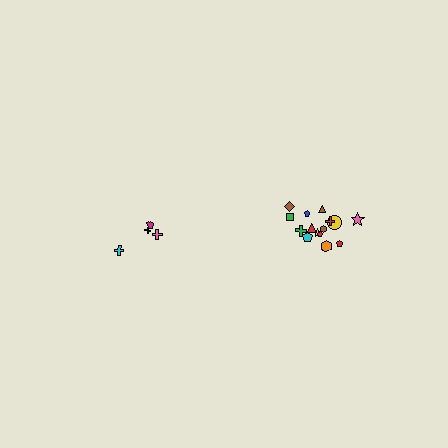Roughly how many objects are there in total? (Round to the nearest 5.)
Roughly 20 objects in total.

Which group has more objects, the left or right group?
The right group.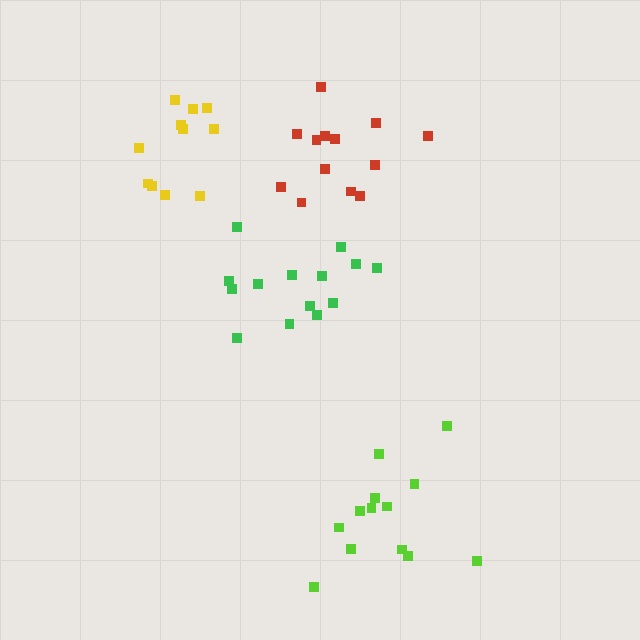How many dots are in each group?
Group 1: 13 dots, Group 2: 11 dots, Group 3: 13 dots, Group 4: 14 dots (51 total).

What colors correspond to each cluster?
The clusters are colored: red, yellow, lime, green.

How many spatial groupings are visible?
There are 4 spatial groupings.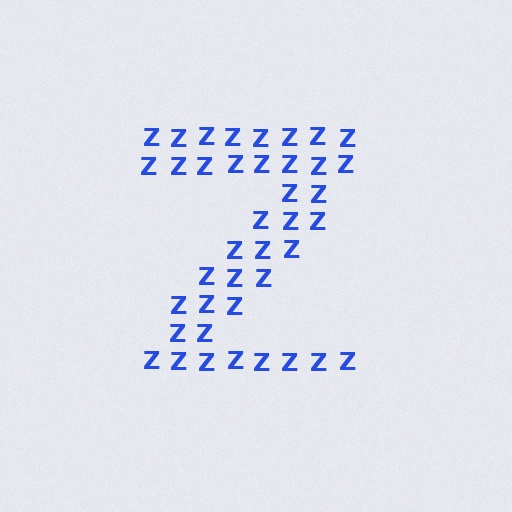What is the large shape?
The large shape is the letter Z.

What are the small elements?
The small elements are letter Z's.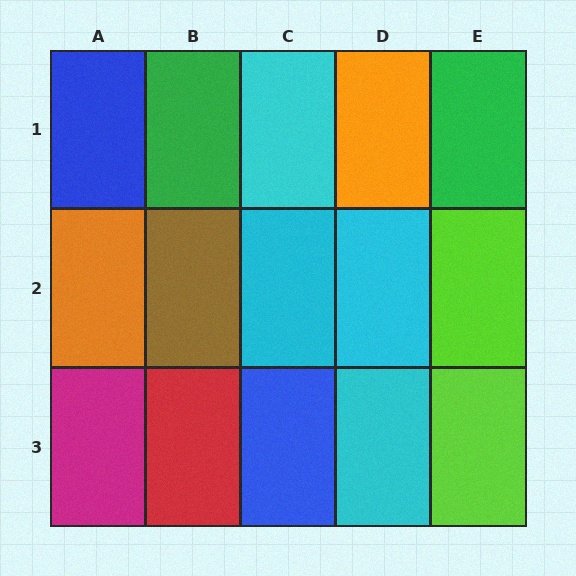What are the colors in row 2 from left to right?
Orange, brown, cyan, cyan, lime.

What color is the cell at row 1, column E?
Green.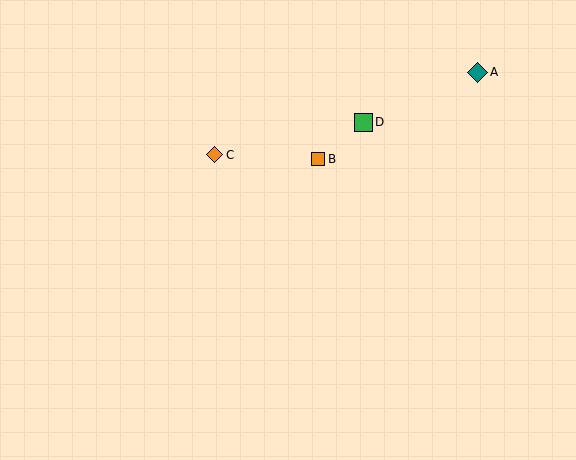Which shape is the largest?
The teal diamond (labeled A) is the largest.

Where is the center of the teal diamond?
The center of the teal diamond is at (477, 72).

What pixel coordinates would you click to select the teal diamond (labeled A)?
Click at (477, 72) to select the teal diamond A.